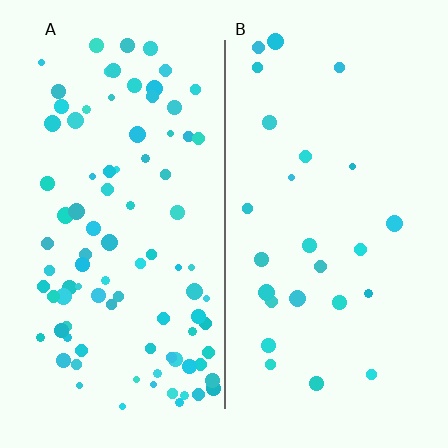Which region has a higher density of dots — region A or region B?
A (the left).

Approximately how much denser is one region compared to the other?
Approximately 3.6× — region A over region B.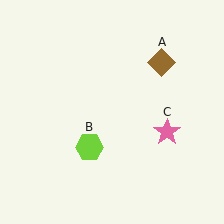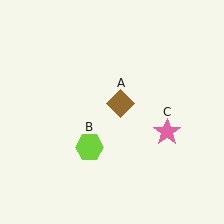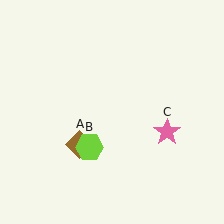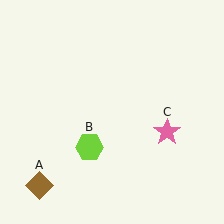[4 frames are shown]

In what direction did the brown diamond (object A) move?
The brown diamond (object A) moved down and to the left.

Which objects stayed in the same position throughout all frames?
Lime hexagon (object B) and pink star (object C) remained stationary.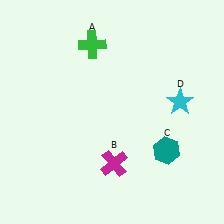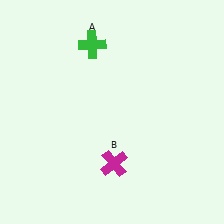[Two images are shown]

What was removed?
The cyan star (D), the teal hexagon (C) were removed in Image 2.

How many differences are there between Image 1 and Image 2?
There are 2 differences between the two images.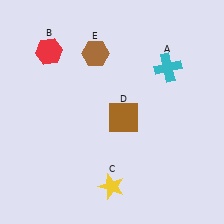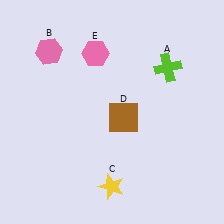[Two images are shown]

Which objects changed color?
A changed from cyan to lime. B changed from red to pink. E changed from brown to pink.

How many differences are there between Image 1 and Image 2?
There are 3 differences between the two images.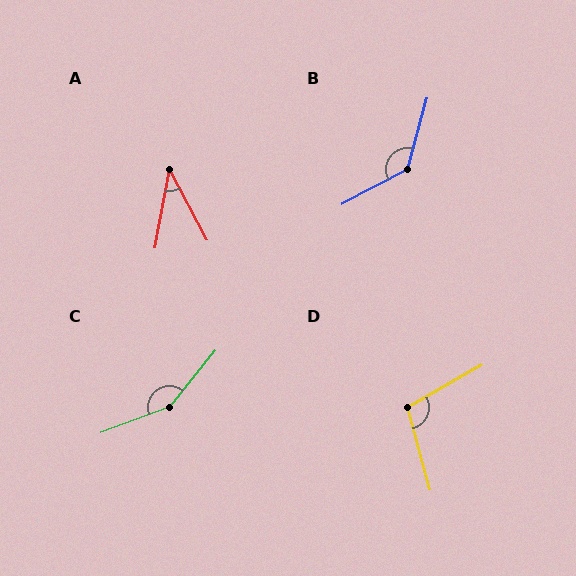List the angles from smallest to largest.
A (38°), D (104°), B (133°), C (150°).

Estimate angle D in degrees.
Approximately 104 degrees.